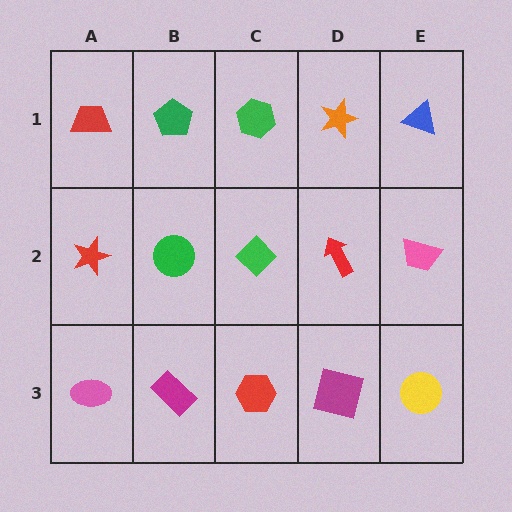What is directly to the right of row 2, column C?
A red arrow.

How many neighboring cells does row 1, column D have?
3.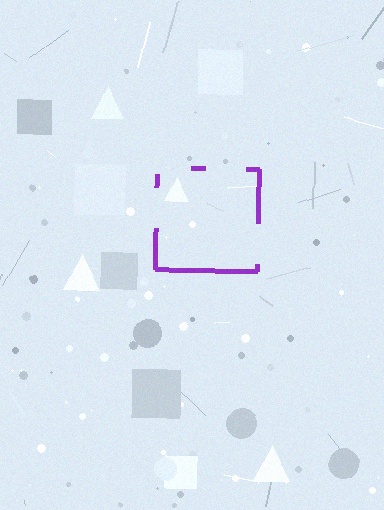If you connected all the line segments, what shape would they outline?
They would outline a square.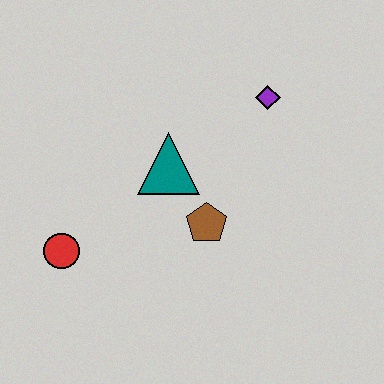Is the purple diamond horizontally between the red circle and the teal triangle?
No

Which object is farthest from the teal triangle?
The red circle is farthest from the teal triangle.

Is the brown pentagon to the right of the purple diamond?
No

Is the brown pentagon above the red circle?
Yes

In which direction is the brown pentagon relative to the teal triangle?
The brown pentagon is below the teal triangle.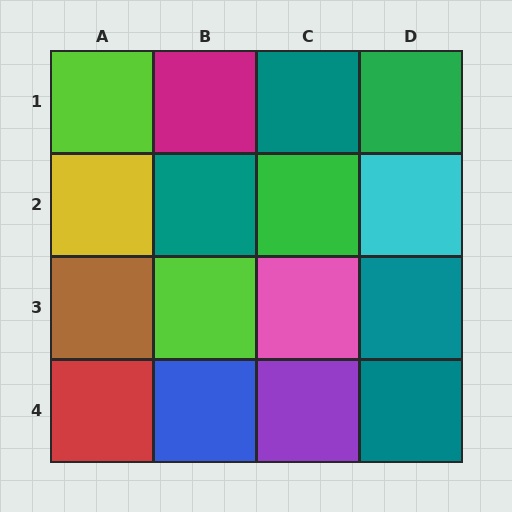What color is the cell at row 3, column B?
Lime.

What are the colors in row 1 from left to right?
Lime, magenta, teal, green.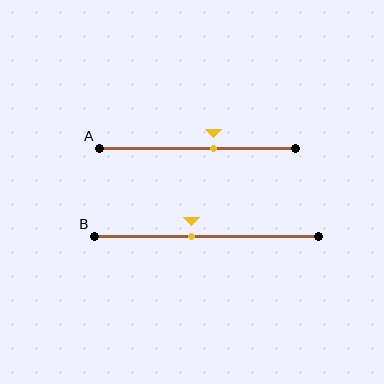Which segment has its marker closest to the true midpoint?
Segment B has its marker closest to the true midpoint.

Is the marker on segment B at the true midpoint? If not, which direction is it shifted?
No, the marker on segment B is shifted to the left by about 7% of the segment length.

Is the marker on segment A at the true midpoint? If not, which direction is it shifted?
No, the marker on segment A is shifted to the right by about 8% of the segment length.